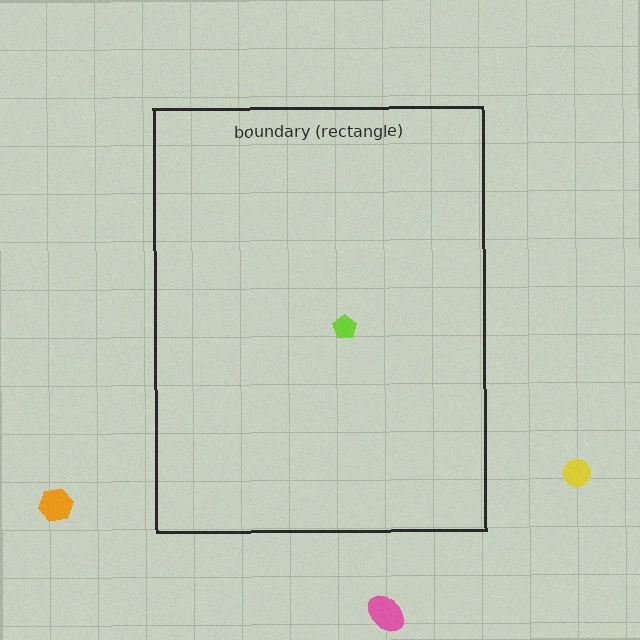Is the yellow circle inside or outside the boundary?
Outside.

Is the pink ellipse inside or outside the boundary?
Outside.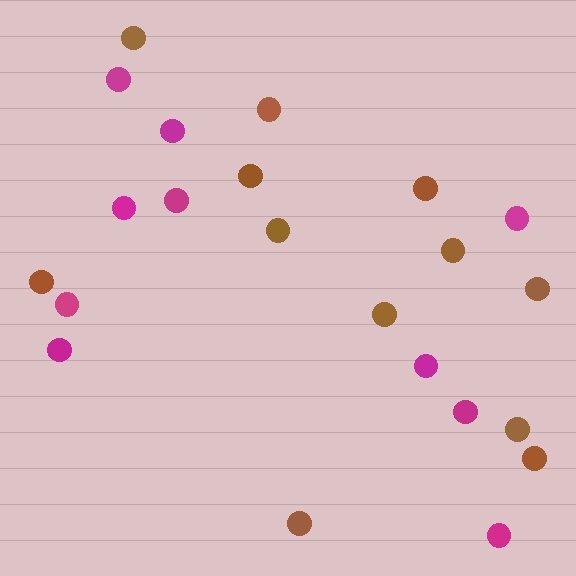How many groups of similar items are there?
There are 2 groups: one group of brown circles (12) and one group of magenta circles (10).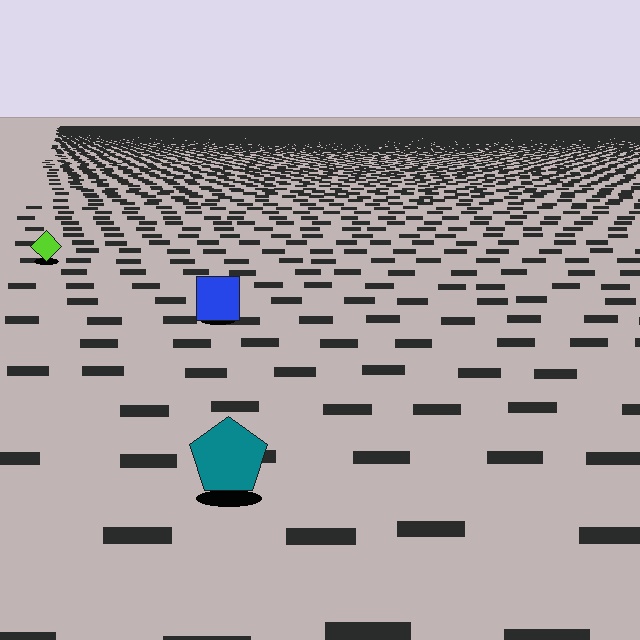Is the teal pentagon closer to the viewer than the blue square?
Yes. The teal pentagon is closer — you can tell from the texture gradient: the ground texture is coarser near it.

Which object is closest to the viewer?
The teal pentagon is closest. The texture marks near it are larger and more spread out.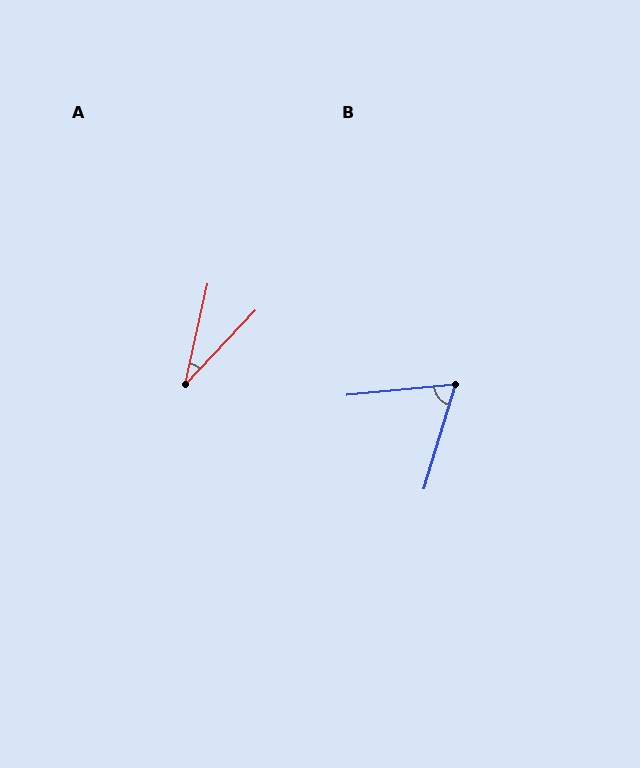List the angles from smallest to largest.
A (31°), B (68°).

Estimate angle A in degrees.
Approximately 31 degrees.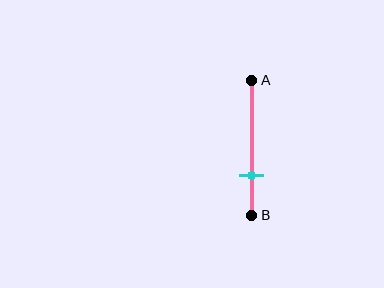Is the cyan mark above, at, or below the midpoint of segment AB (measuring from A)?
The cyan mark is below the midpoint of segment AB.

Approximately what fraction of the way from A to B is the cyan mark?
The cyan mark is approximately 70% of the way from A to B.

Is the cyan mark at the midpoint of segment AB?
No, the mark is at about 70% from A, not at the 50% midpoint.